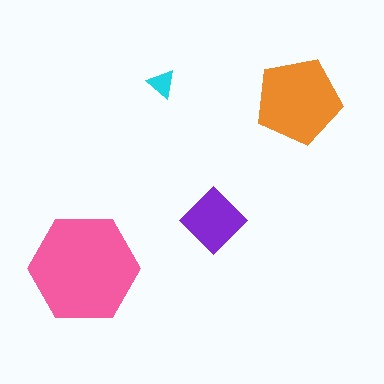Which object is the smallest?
The cyan triangle.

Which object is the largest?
The pink hexagon.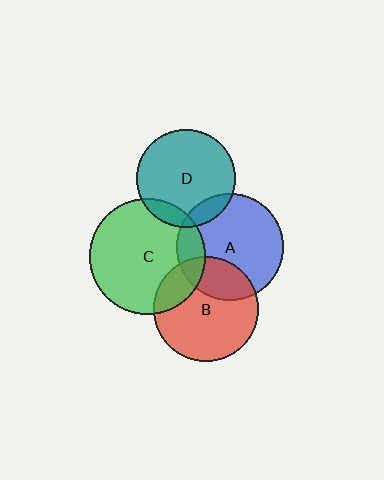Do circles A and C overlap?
Yes.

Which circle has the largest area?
Circle C (green).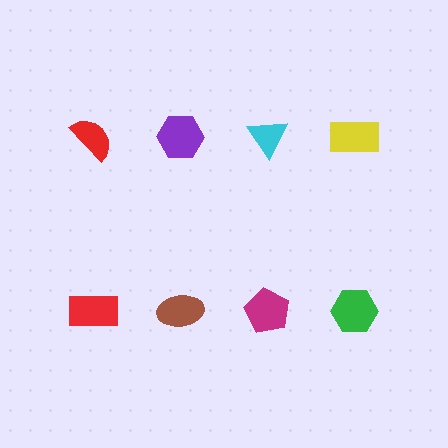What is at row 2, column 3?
A magenta pentagon.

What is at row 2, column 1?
A red rectangle.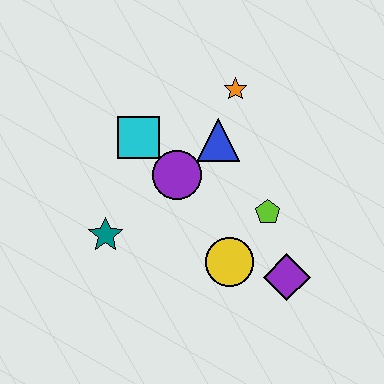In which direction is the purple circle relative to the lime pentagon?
The purple circle is to the left of the lime pentagon.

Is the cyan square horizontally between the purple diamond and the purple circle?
No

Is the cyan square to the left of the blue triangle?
Yes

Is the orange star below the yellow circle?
No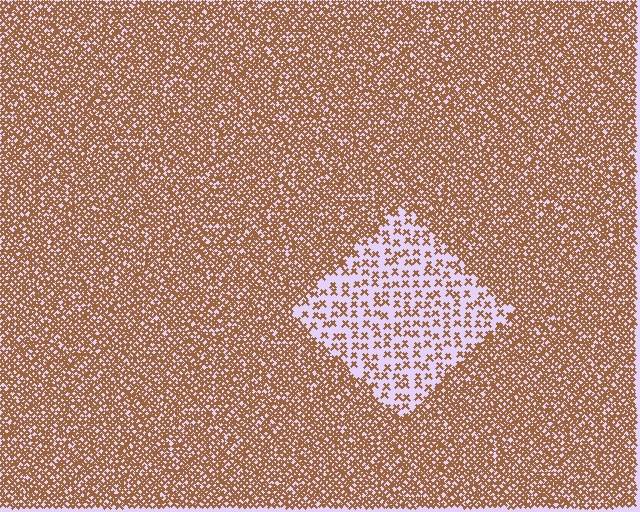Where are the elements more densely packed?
The elements are more densely packed outside the diamond boundary.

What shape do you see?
I see a diamond.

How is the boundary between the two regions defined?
The boundary is defined by a change in element density (approximately 2.8x ratio). All elements are the same color, size, and shape.